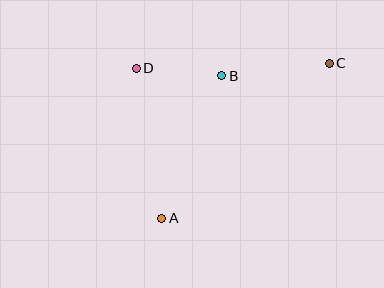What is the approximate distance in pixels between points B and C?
The distance between B and C is approximately 108 pixels.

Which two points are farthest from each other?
Points A and C are farthest from each other.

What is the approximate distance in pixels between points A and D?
The distance between A and D is approximately 152 pixels.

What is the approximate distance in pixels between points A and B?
The distance between A and B is approximately 155 pixels.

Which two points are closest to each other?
Points B and D are closest to each other.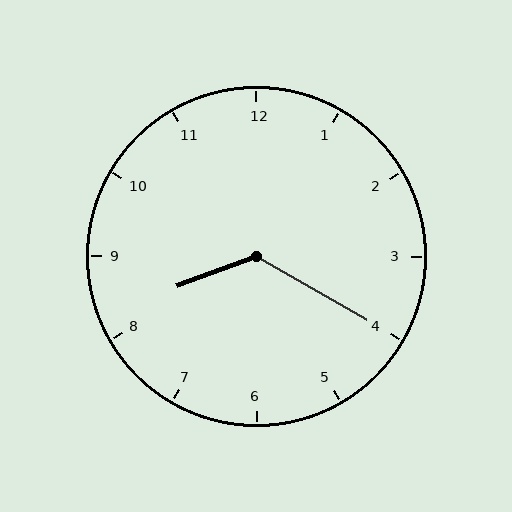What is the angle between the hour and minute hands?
Approximately 130 degrees.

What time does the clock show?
8:20.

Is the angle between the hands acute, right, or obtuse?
It is obtuse.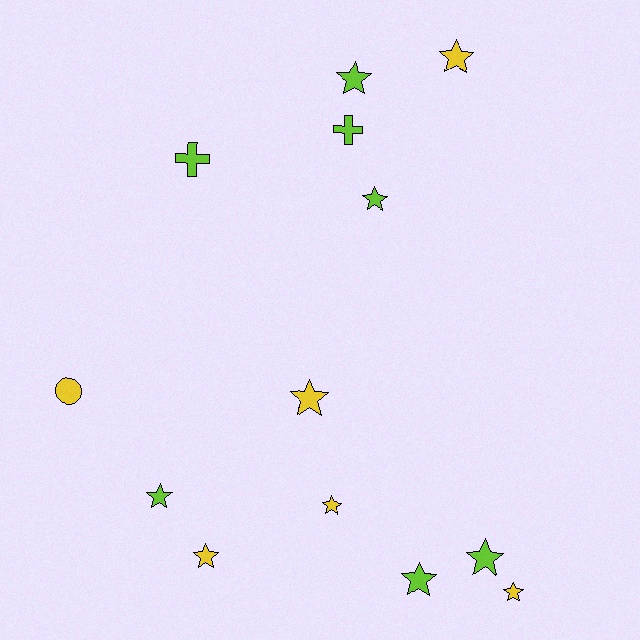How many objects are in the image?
There are 13 objects.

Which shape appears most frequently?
Star, with 10 objects.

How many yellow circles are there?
There is 1 yellow circle.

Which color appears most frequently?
Lime, with 7 objects.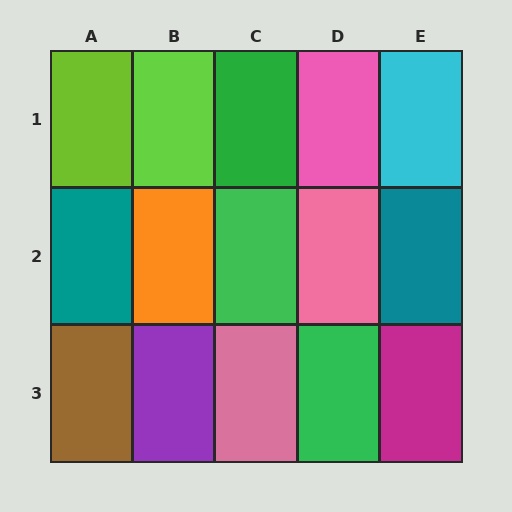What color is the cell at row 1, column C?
Green.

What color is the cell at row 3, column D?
Green.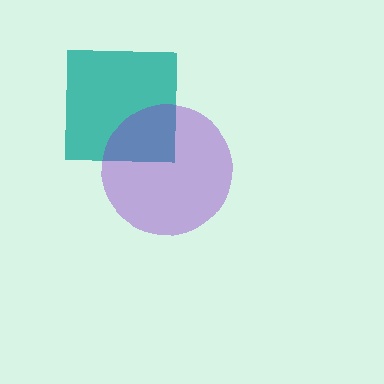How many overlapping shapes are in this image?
There are 2 overlapping shapes in the image.